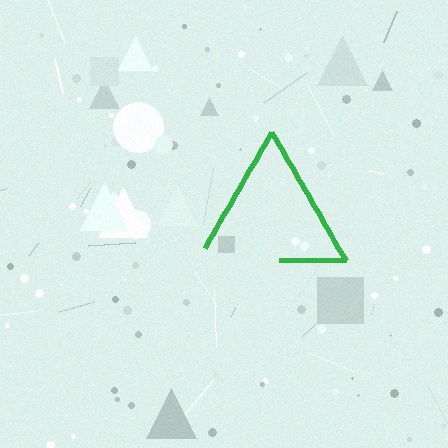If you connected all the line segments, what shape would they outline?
They would outline a triangle.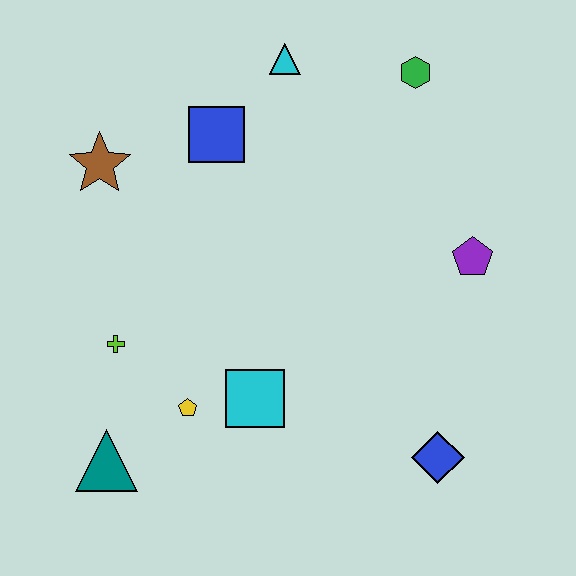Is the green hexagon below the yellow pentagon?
No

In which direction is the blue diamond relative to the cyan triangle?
The blue diamond is below the cyan triangle.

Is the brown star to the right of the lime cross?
No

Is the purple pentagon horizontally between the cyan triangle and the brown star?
No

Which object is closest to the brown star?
The blue square is closest to the brown star.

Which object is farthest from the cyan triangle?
The teal triangle is farthest from the cyan triangle.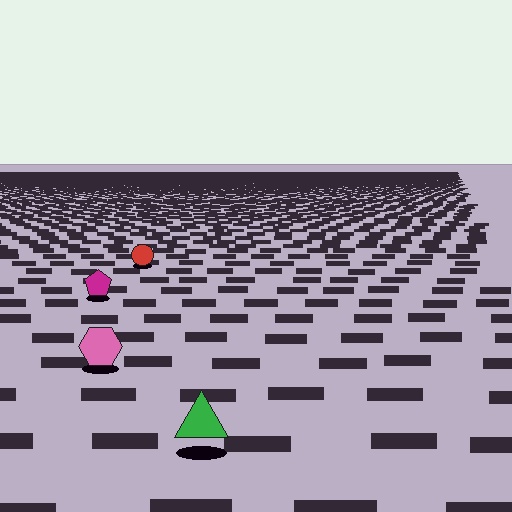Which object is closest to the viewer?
The green triangle is closest. The texture marks near it are larger and more spread out.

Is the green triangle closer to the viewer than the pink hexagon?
Yes. The green triangle is closer — you can tell from the texture gradient: the ground texture is coarser near it.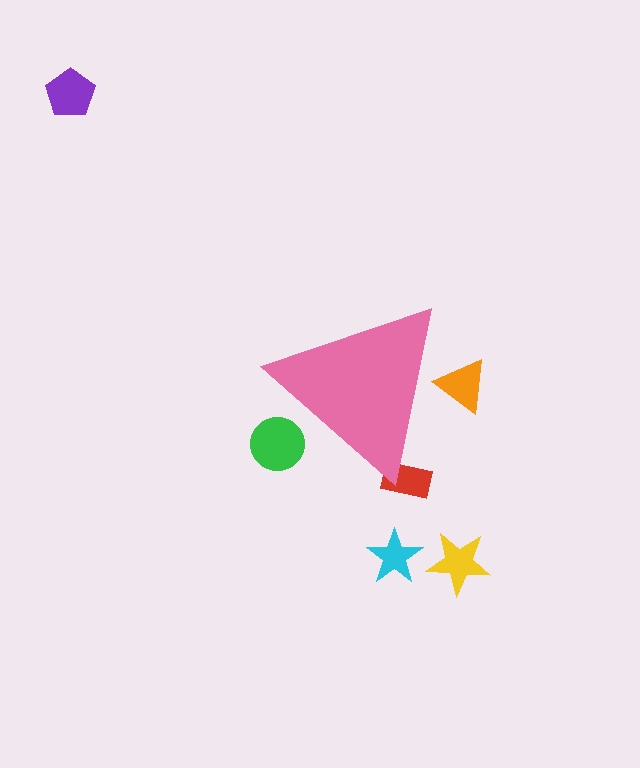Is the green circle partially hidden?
Yes, the green circle is partially hidden behind the pink triangle.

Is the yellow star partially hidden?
No, the yellow star is fully visible.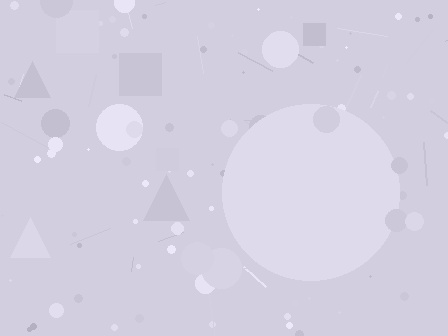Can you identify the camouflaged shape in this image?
The camouflaged shape is a circle.